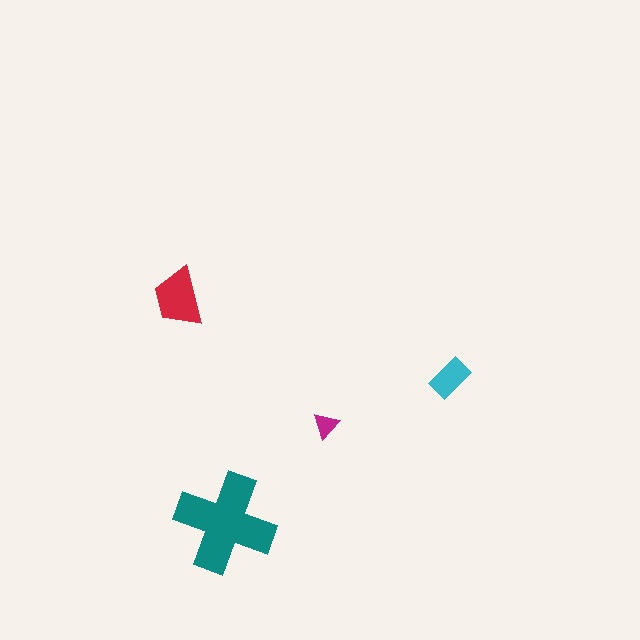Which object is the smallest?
The magenta triangle.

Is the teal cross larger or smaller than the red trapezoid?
Larger.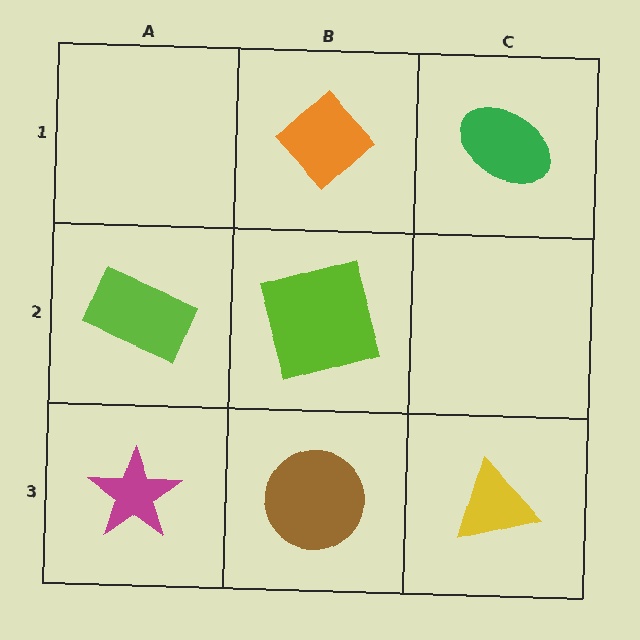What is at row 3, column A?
A magenta star.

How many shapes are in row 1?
2 shapes.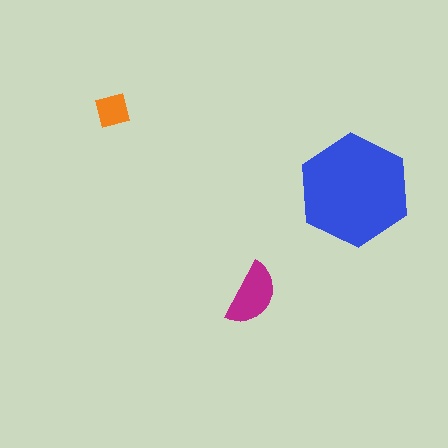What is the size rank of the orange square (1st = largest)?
3rd.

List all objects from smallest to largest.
The orange square, the magenta semicircle, the blue hexagon.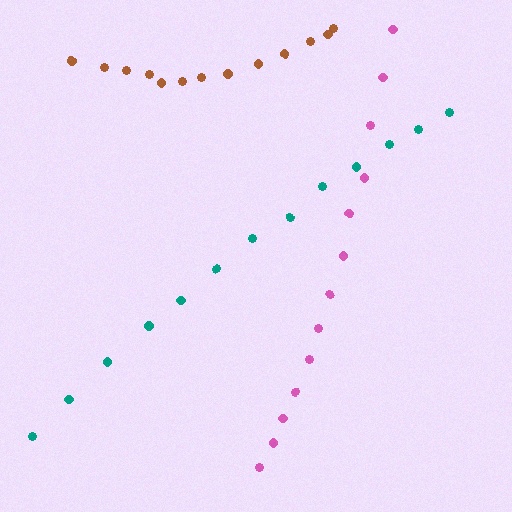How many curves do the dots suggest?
There are 3 distinct paths.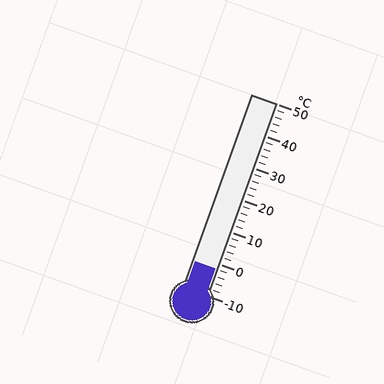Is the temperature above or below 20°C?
The temperature is below 20°C.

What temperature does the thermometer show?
The thermometer shows approximately -2°C.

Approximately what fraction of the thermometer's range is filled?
The thermometer is filled to approximately 15% of its range.